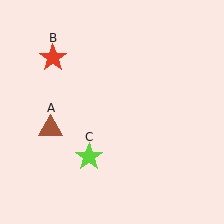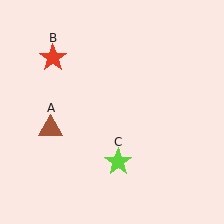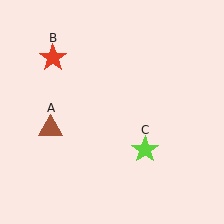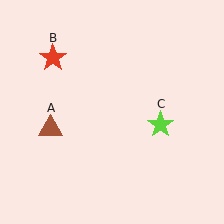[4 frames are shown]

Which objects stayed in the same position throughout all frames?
Brown triangle (object A) and red star (object B) remained stationary.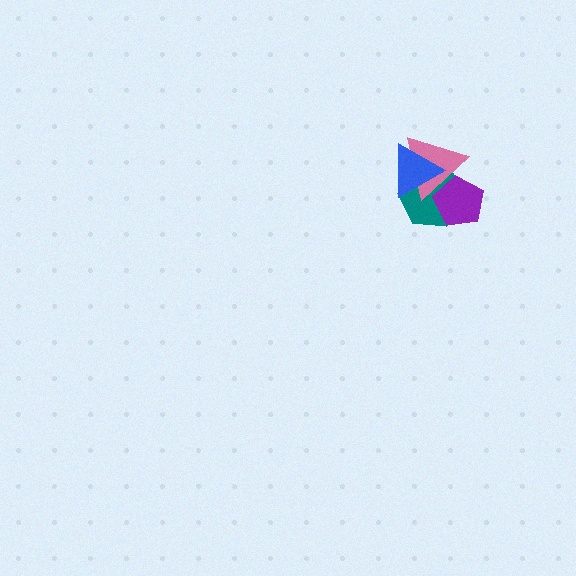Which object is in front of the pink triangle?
The blue triangle is in front of the pink triangle.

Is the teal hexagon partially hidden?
Yes, it is partially covered by another shape.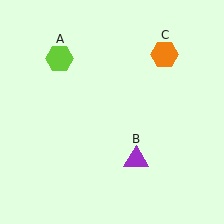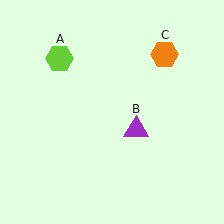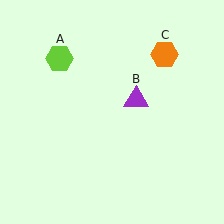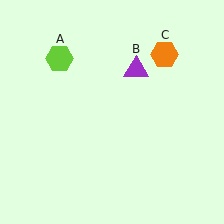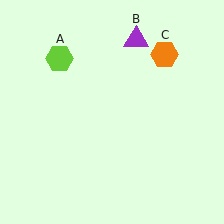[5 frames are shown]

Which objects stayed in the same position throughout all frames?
Lime hexagon (object A) and orange hexagon (object C) remained stationary.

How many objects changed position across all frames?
1 object changed position: purple triangle (object B).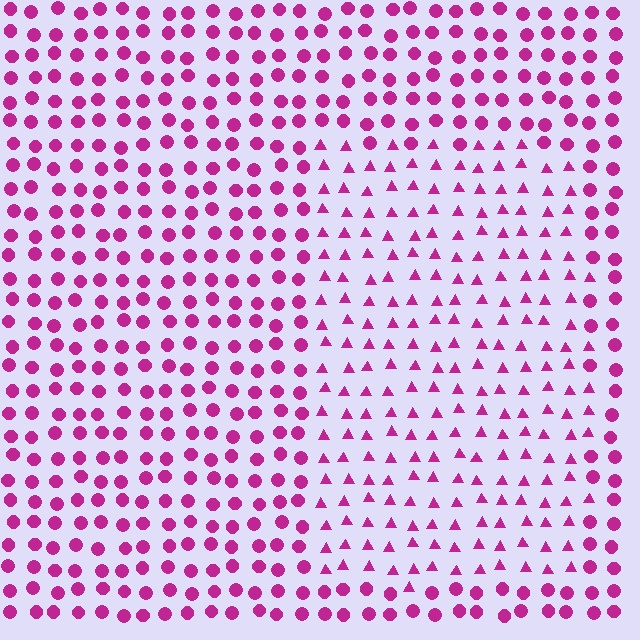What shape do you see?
I see a rectangle.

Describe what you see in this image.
The image is filled with small magenta elements arranged in a uniform grid. A rectangle-shaped region contains triangles, while the surrounding area contains circles. The boundary is defined purely by the change in element shape.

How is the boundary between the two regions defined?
The boundary is defined by a change in element shape: triangles inside vs. circles outside. All elements share the same color and spacing.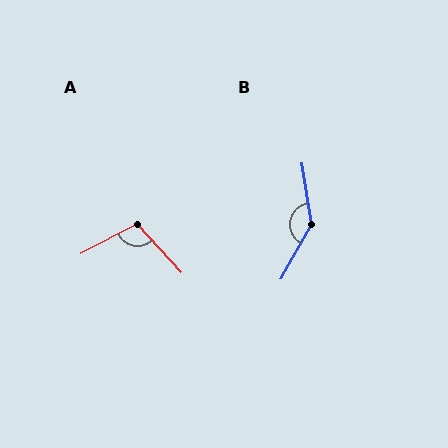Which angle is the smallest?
A, at approximately 105 degrees.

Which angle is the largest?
B, at approximately 142 degrees.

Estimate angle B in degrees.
Approximately 142 degrees.